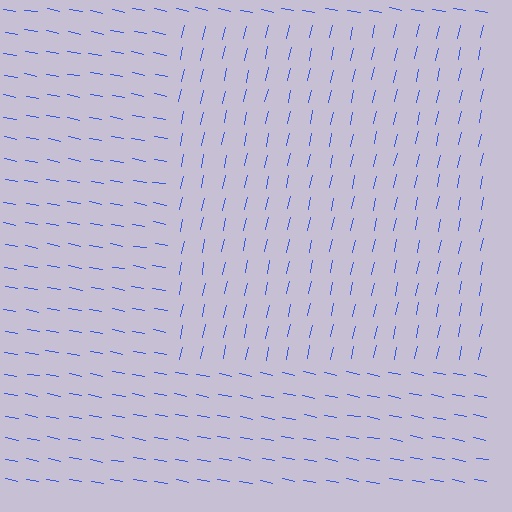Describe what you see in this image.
The image is filled with small blue line segments. A rectangle region in the image has lines oriented differently from the surrounding lines, creating a visible texture boundary.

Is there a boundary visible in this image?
Yes, there is a texture boundary formed by a change in line orientation.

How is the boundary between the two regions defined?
The boundary is defined purely by a change in line orientation (approximately 89 degrees difference). All lines are the same color and thickness.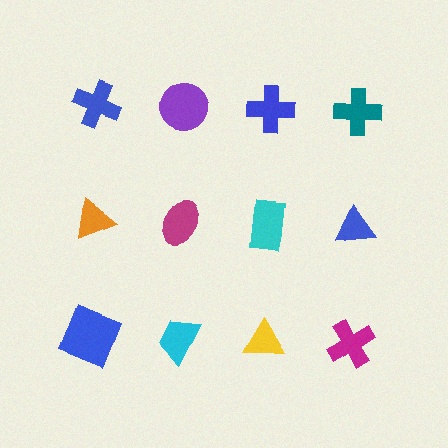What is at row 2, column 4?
A blue triangle.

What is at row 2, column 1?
An orange triangle.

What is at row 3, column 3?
A yellow triangle.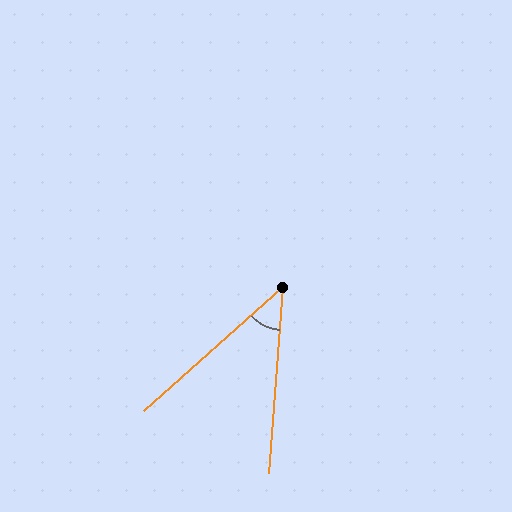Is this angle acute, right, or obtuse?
It is acute.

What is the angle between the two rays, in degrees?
Approximately 44 degrees.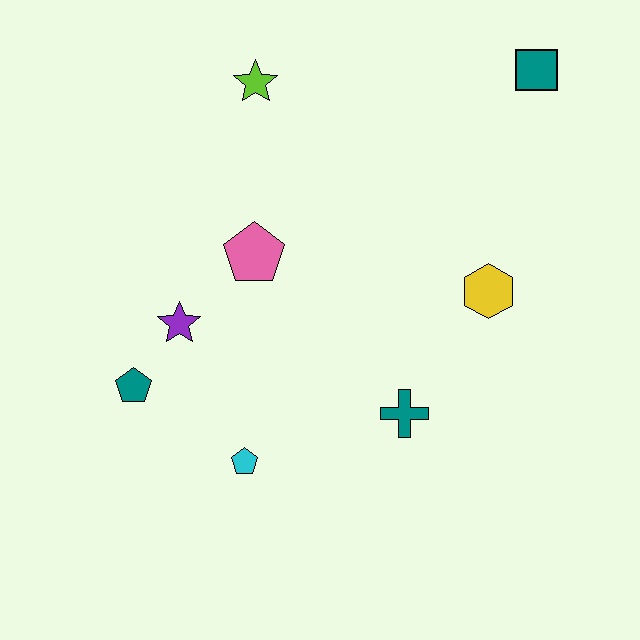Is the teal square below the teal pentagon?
No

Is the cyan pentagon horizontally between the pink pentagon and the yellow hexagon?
No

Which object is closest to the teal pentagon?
The purple star is closest to the teal pentagon.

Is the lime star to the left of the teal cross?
Yes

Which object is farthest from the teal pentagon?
The teal square is farthest from the teal pentagon.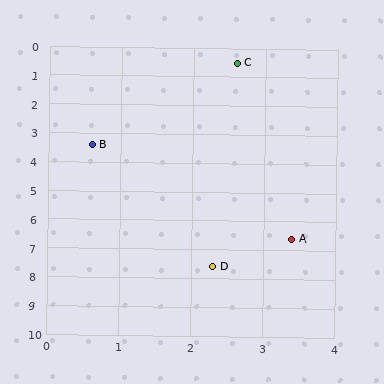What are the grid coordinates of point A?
Point A is at approximately (3.4, 6.6).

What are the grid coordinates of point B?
Point B is at approximately (0.6, 3.4).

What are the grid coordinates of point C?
Point C is at approximately (2.6, 0.5).